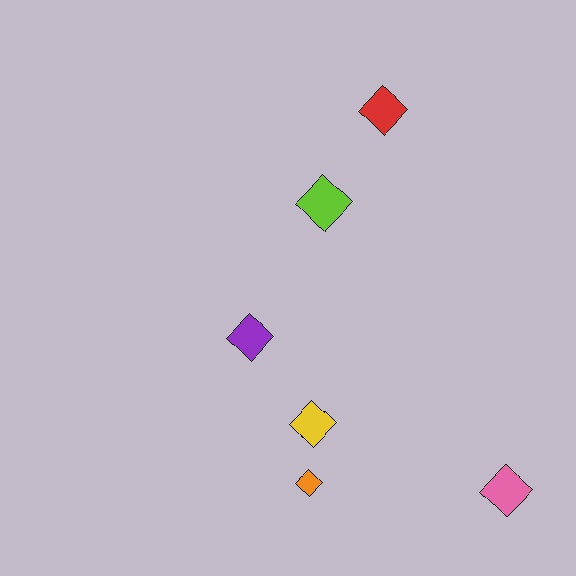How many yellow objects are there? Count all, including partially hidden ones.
There is 1 yellow object.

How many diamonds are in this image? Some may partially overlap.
There are 6 diamonds.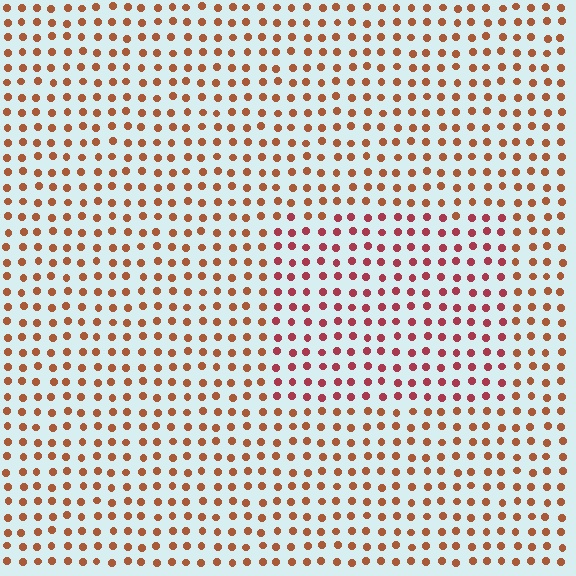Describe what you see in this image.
The image is filled with small brown elements in a uniform arrangement. A rectangle-shaped region is visible where the elements are tinted to a slightly different hue, forming a subtle color boundary.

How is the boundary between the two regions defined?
The boundary is defined purely by a slight shift in hue (about 30 degrees). Spacing, size, and orientation are identical on both sides.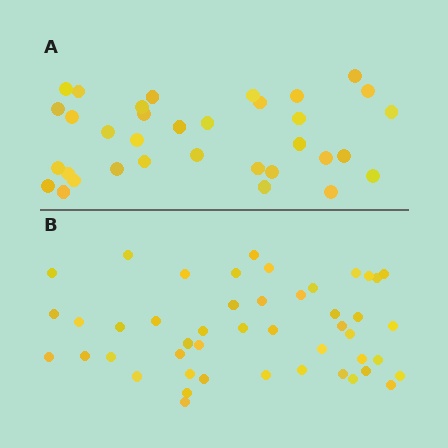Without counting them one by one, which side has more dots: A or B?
Region B (the bottom region) has more dots.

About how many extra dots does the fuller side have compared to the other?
Region B has approximately 15 more dots than region A.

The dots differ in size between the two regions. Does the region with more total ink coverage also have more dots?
No. Region A has more total ink coverage because its dots are larger, but region B actually contains more individual dots. Total area can be misleading — the number of items is what matters here.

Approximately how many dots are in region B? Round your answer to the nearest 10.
About 50 dots. (The exact count is 47, which rounds to 50.)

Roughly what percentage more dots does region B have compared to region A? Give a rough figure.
About 40% more.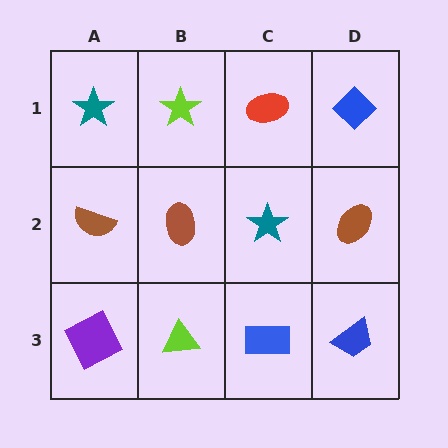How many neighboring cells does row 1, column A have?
2.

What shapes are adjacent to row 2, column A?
A teal star (row 1, column A), a purple square (row 3, column A), a brown ellipse (row 2, column B).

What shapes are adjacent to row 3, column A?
A brown semicircle (row 2, column A), a lime triangle (row 3, column B).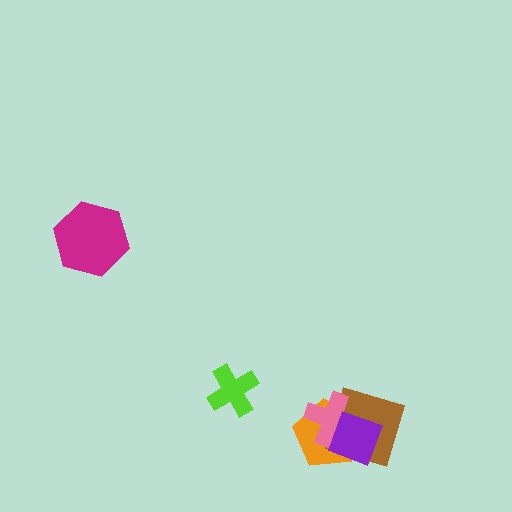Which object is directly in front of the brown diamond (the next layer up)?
The pink cross is directly in front of the brown diamond.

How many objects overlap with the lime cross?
0 objects overlap with the lime cross.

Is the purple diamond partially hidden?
No, no other shape covers it.